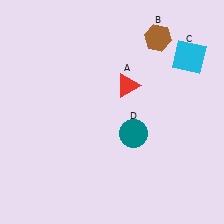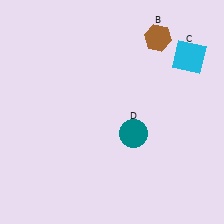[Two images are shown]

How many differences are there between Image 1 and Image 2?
There is 1 difference between the two images.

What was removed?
The red triangle (A) was removed in Image 2.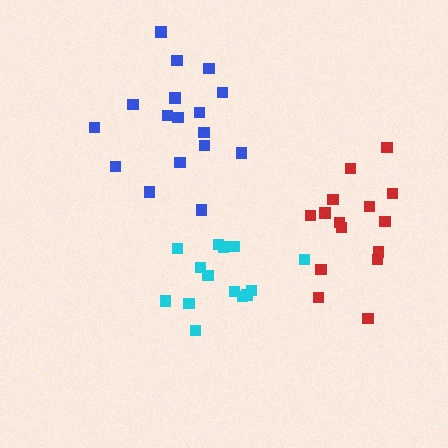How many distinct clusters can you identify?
There are 3 distinct clusters.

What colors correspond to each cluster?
The clusters are colored: blue, cyan, red.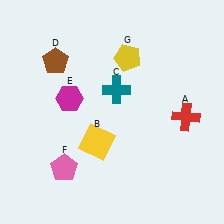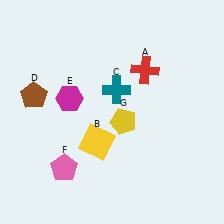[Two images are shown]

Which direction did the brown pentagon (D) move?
The brown pentagon (D) moved down.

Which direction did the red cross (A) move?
The red cross (A) moved up.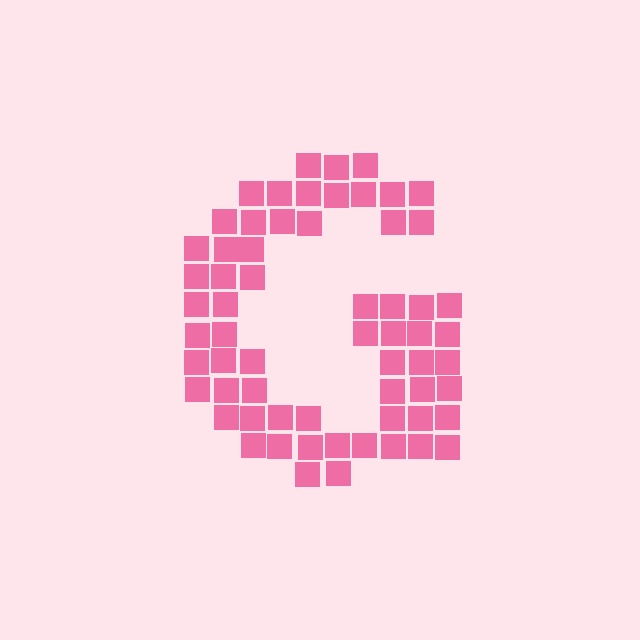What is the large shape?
The large shape is the letter G.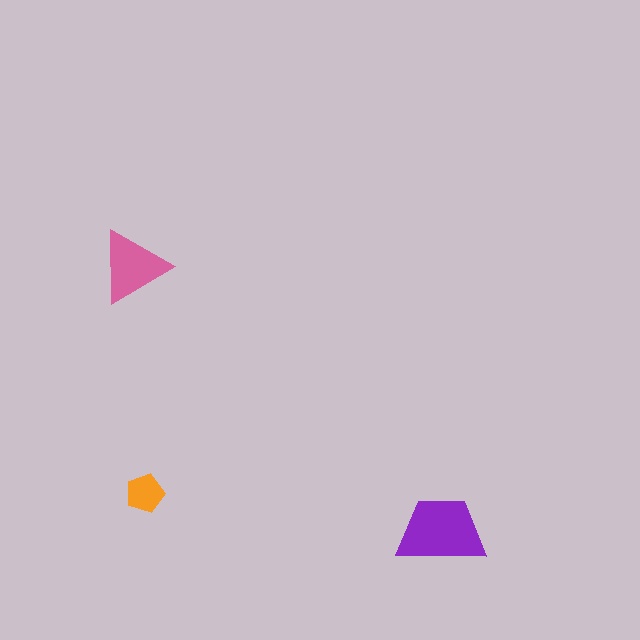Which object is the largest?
The purple trapezoid.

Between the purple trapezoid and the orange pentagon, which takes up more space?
The purple trapezoid.